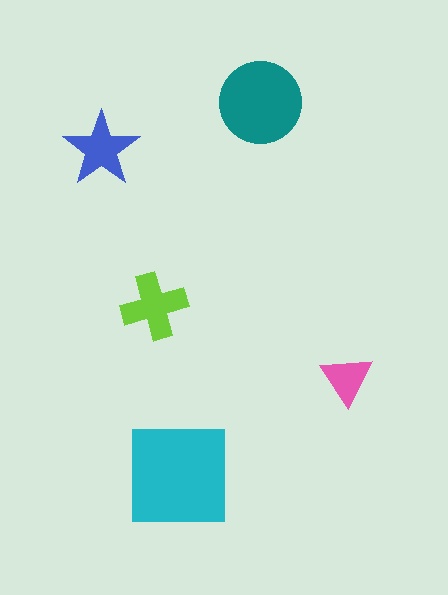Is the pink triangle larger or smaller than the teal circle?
Smaller.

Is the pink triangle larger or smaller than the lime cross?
Smaller.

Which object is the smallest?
The pink triangle.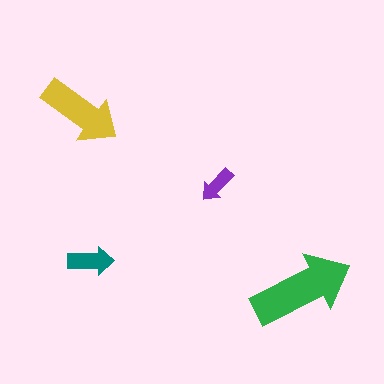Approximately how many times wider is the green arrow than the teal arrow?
About 2 times wider.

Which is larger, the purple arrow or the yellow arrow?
The yellow one.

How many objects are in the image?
There are 4 objects in the image.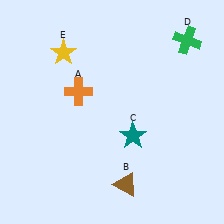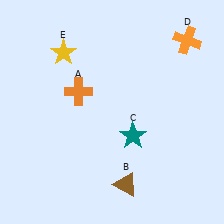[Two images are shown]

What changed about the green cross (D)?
In Image 1, D is green. In Image 2, it changed to orange.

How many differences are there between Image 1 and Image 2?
There is 1 difference between the two images.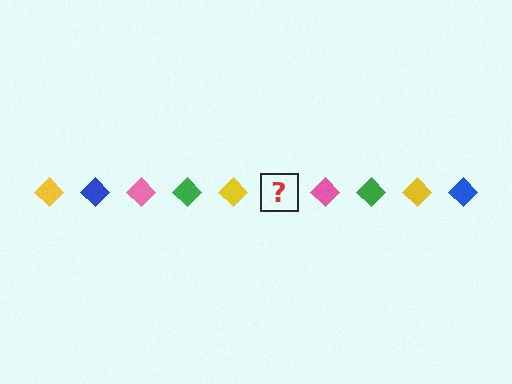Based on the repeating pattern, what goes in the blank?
The blank should be a blue diamond.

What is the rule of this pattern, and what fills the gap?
The rule is that the pattern cycles through yellow, blue, pink, green diamonds. The gap should be filled with a blue diamond.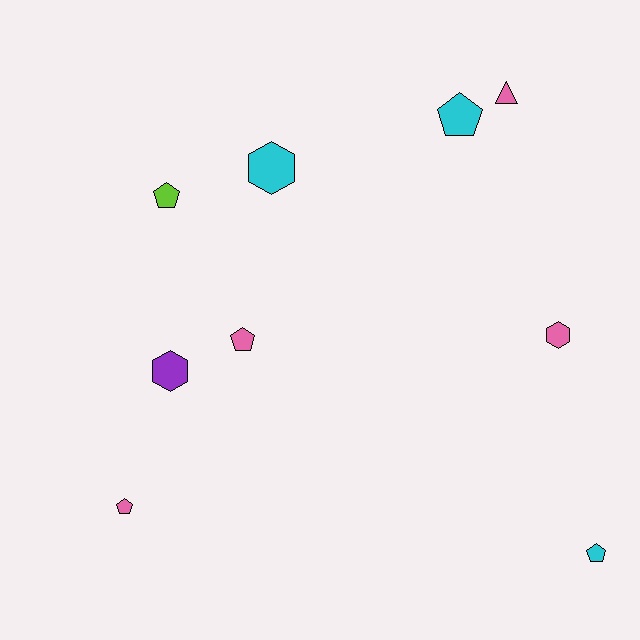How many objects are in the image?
There are 9 objects.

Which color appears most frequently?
Pink, with 4 objects.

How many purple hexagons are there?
There is 1 purple hexagon.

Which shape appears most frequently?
Pentagon, with 5 objects.